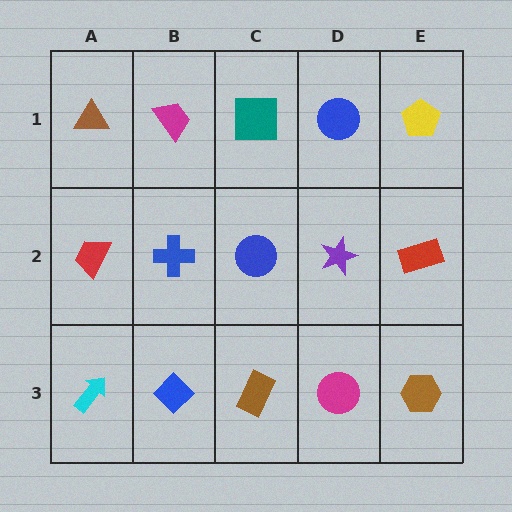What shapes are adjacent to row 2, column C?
A teal square (row 1, column C), a brown rectangle (row 3, column C), a blue cross (row 2, column B), a purple star (row 2, column D).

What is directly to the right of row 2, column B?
A blue circle.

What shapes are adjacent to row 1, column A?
A red trapezoid (row 2, column A), a magenta trapezoid (row 1, column B).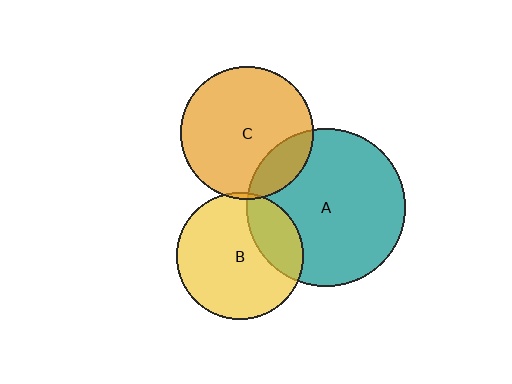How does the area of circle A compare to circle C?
Approximately 1.4 times.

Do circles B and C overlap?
Yes.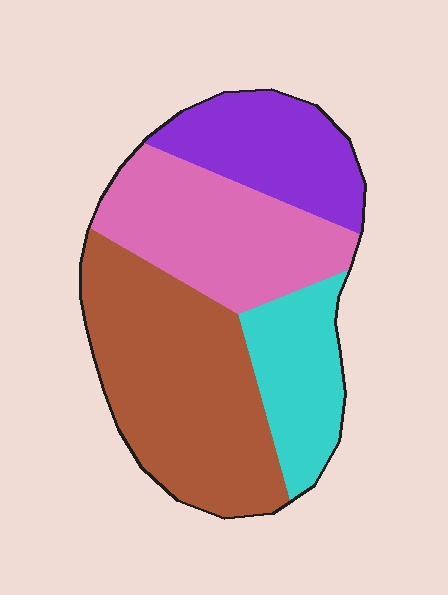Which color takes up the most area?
Brown, at roughly 40%.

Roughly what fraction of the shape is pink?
Pink takes up about one quarter (1/4) of the shape.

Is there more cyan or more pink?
Pink.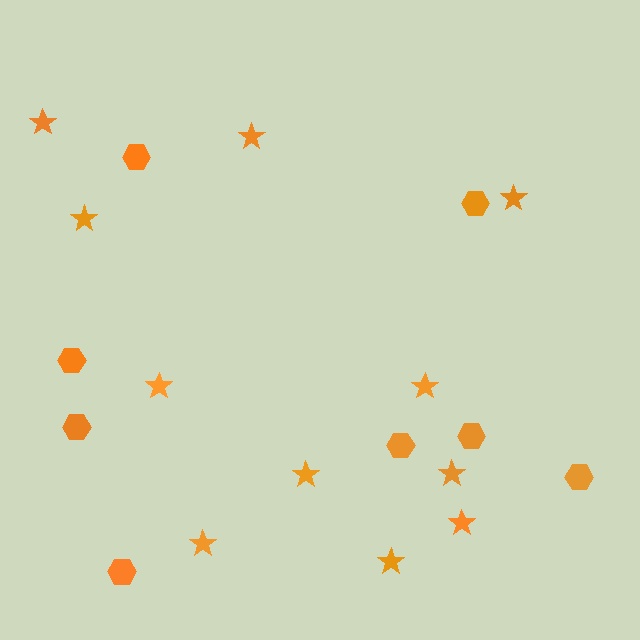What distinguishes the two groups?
There are 2 groups: one group of hexagons (8) and one group of stars (11).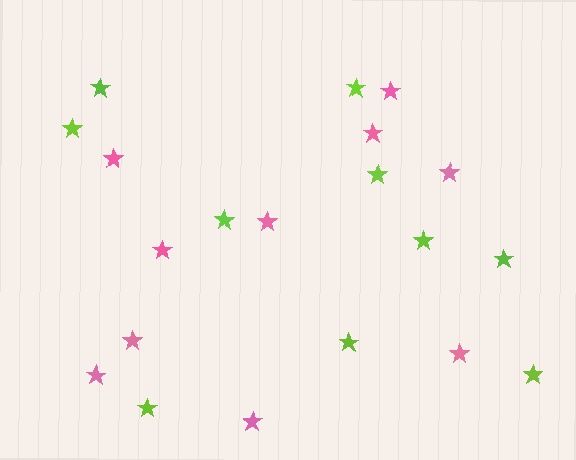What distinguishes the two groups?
There are 2 groups: one group of pink stars (10) and one group of lime stars (10).